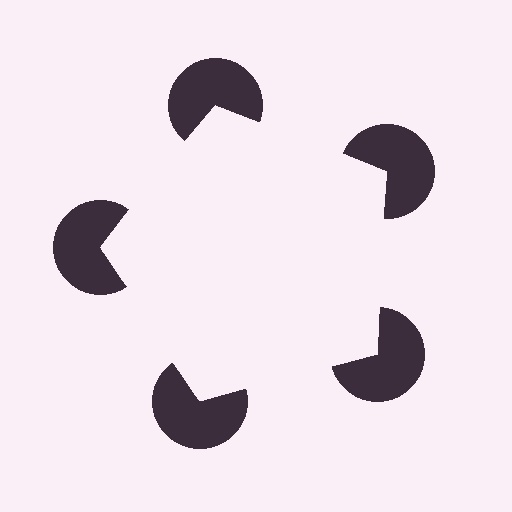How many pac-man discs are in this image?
There are 5 — one at each vertex of the illusory pentagon.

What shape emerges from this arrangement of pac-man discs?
An illusory pentagon — its edges are inferred from the aligned wedge cuts in the pac-man discs, not physically drawn.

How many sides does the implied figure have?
5 sides.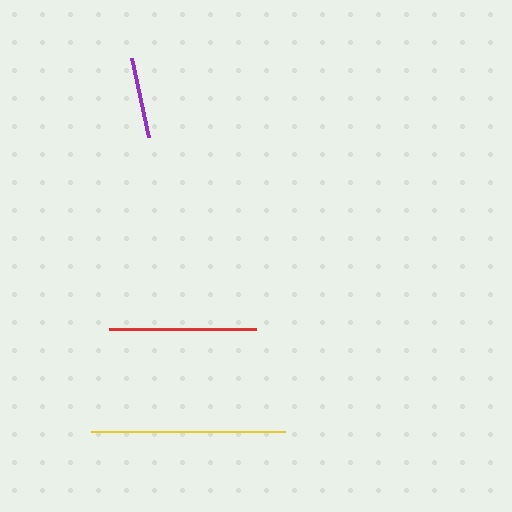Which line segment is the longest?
The yellow line is the longest at approximately 194 pixels.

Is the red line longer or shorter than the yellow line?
The yellow line is longer than the red line.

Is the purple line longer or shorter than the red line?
The red line is longer than the purple line.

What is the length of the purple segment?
The purple segment is approximately 81 pixels long.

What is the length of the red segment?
The red segment is approximately 147 pixels long.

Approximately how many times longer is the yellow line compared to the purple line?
The yellow line is approximately 2.4 times the length of the purple line.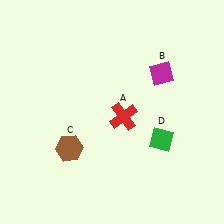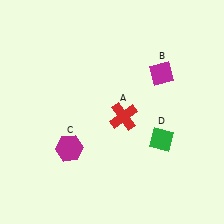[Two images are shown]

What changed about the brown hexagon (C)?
In Image 1, C is brown. In Image 2, it changed to magenta.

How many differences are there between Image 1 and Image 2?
There is 1 difference between the two images.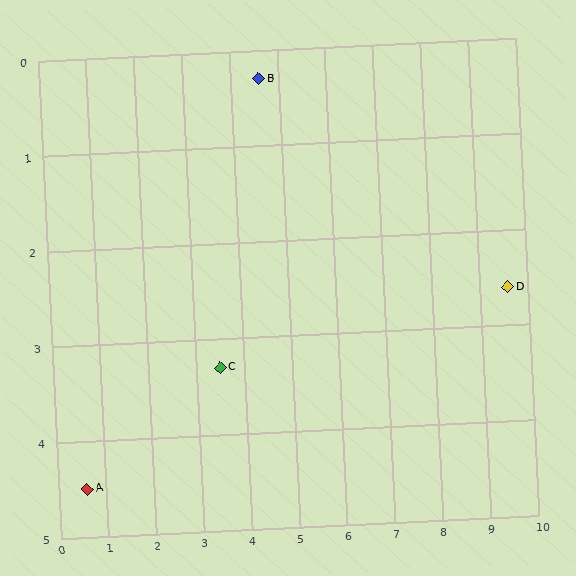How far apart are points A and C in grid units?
Points A and C are about 3.1 grid units apart.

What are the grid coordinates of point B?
Point B is at approximately (4.6, 0.3).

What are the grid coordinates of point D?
Point D is at approximately (9.6, 2.6).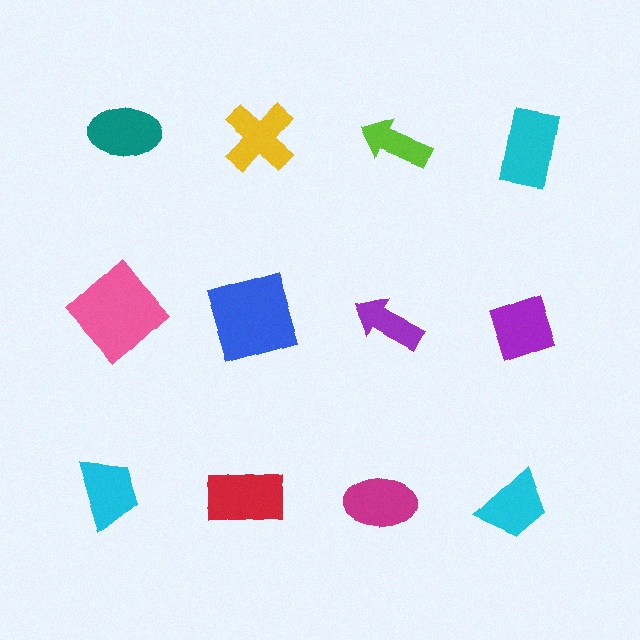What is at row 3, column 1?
A cyan trapezoid.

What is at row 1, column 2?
A yellow cross.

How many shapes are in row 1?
4 shapes.